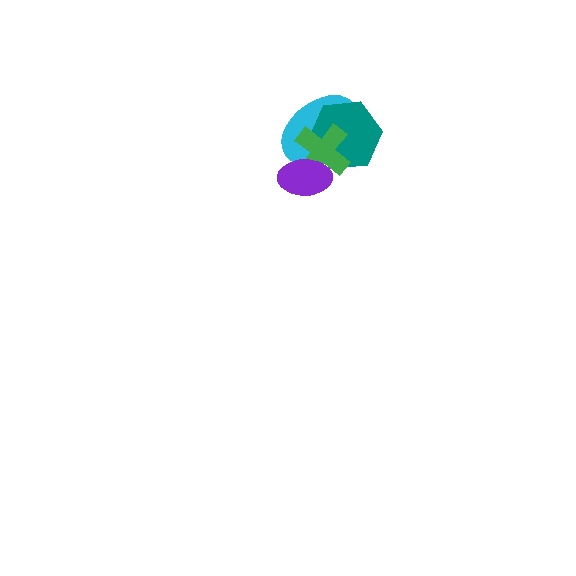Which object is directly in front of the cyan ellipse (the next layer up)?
The teal hexagon is directly in front of the cyan ellipse.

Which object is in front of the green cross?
The purple ellipse is in front of the green cross.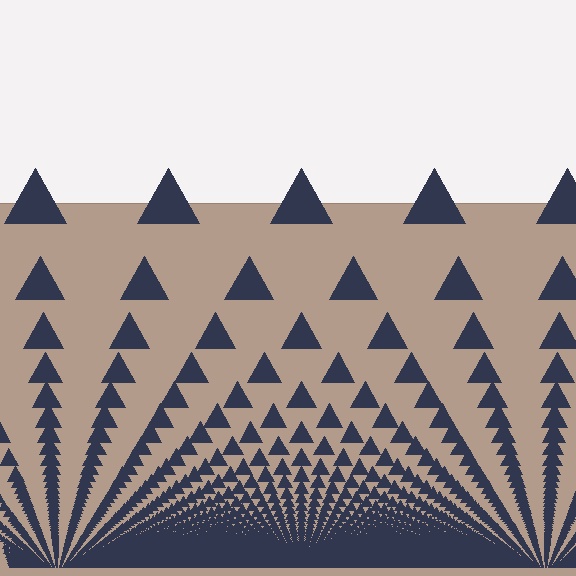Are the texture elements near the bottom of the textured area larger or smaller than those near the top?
Smaller. The gradient is inverted — elements near the bottom are smaller and denser.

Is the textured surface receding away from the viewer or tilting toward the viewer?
The surface appears to tilt toward the viewer. Texture elements get larger and sparser toward the top.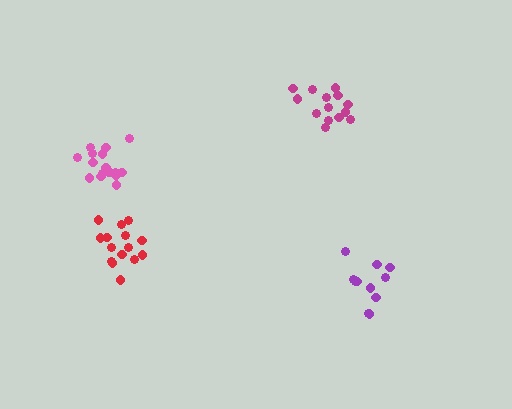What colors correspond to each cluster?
The clusters are colored: magenta, purple, red, pink.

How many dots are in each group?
Group 1: 14 dots, Group 2: 11 dots, Group 3: 15 dots, Group 4: 16 dots (56 total).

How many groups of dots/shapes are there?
There are 4 groups.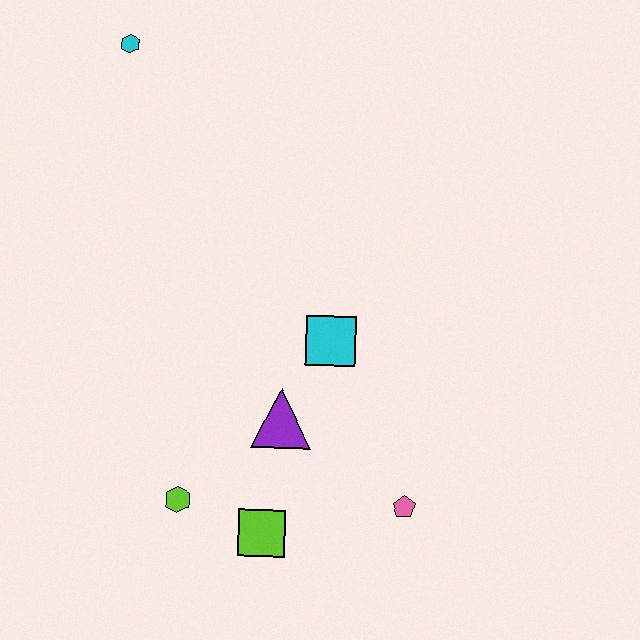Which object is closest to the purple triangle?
The cyan square is closest to the purple triangle.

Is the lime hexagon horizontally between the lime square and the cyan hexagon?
Yes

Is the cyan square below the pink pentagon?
No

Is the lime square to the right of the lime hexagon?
Yes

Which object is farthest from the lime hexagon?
The cyan hexagon is farthest from the lime hexagon.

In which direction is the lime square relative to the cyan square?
The lime square is below the cyan square.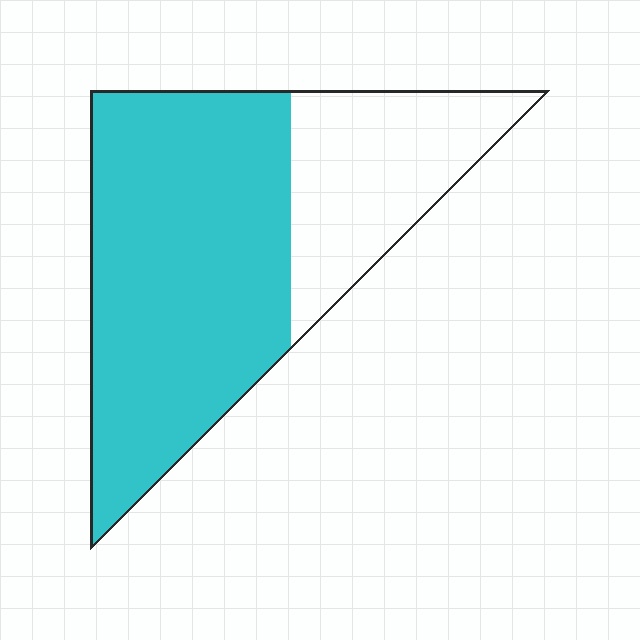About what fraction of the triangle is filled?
About two thirds (2/3).